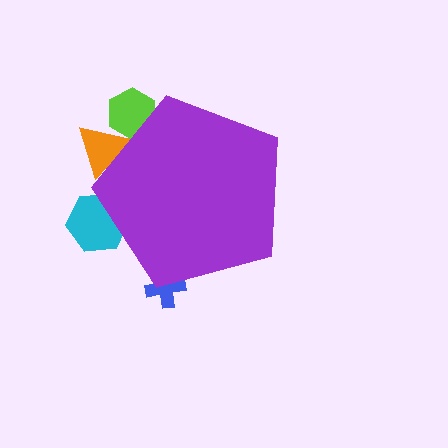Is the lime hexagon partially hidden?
Yes, the lime hexagon is partially hidden behind the purple pentagon.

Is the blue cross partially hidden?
Yes, the blue cross is partially hidden behind the purple pentagon.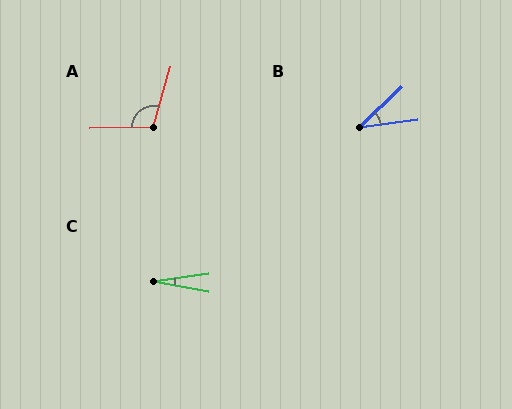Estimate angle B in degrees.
Approximately 36 degrees.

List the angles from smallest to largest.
C (19°), B (36°), A (107°).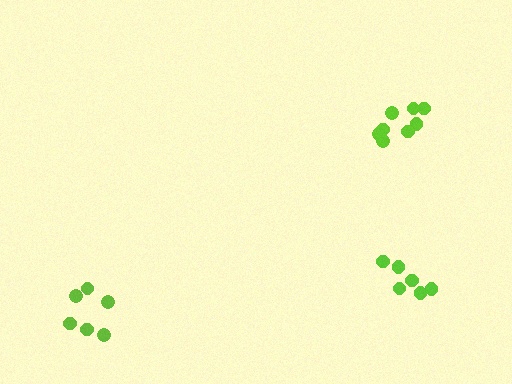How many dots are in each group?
Group 1: 6 dots, Group 2: 6 dots, Group 3: 8 dots (20 total).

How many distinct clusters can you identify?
There are 3 distinct clusters.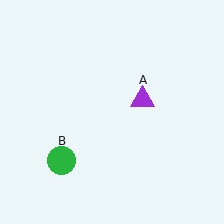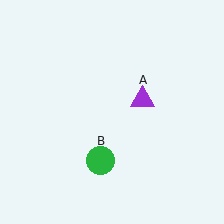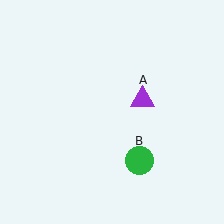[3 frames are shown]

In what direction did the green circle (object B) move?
The green circle (object B) moved right.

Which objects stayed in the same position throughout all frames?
Purple triangle (object A) remained stationary.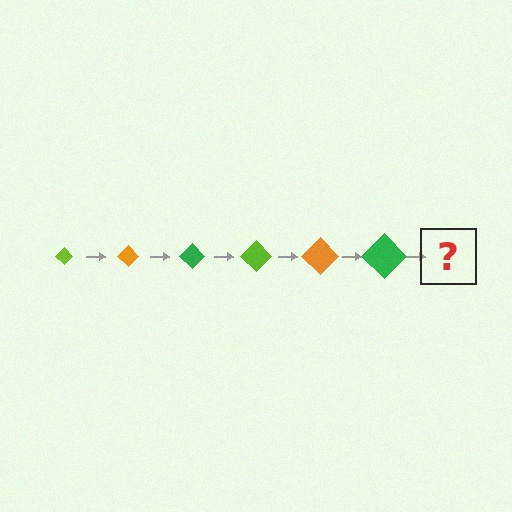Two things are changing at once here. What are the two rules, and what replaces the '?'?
The two rules are that the diamond grows larger each step and the color cycles through lime, orange, and green. The '?' should be a lime diamond, larger than the previous one.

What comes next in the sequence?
The next element should be a lime diamond, larger than the previous one.